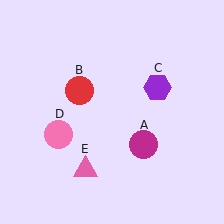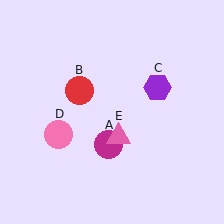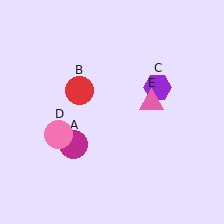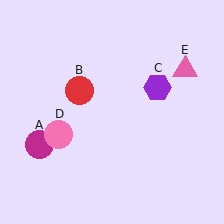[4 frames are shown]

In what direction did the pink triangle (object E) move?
The pink triangle (object E) moved up and to the right.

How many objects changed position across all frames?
2 objects changed position: magenta circle (object A), pink triangle (object E).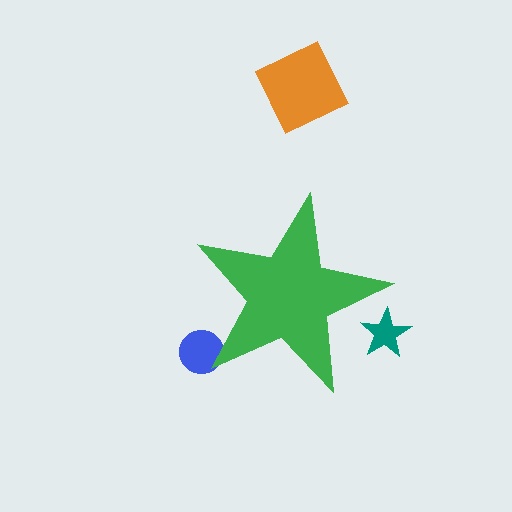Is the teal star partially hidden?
Yes, the teal star is partially hidden behind the green star.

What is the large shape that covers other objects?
A green star.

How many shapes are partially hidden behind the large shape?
2 shapes are partially hidden.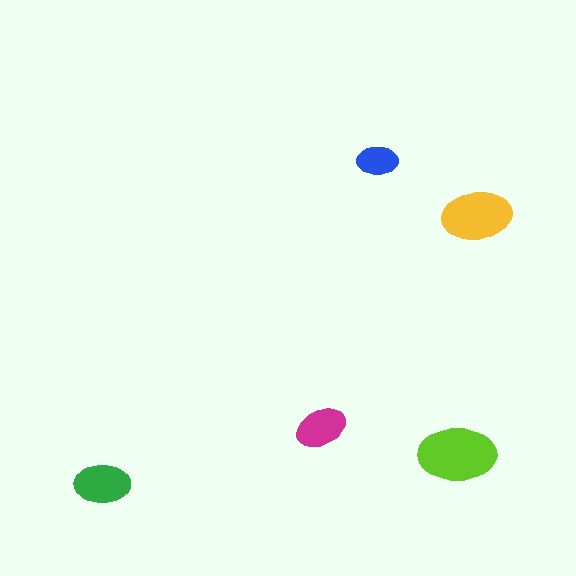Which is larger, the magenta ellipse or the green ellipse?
The green one.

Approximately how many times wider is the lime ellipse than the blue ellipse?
About 2 times wider.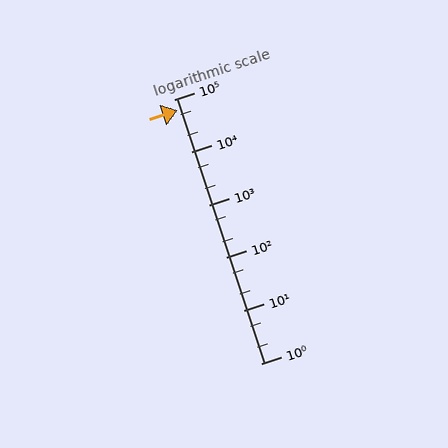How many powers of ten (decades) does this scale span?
The scale spans 5 decades, from 1 to 100000.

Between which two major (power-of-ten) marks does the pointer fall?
The pointer is between 10000 and 100000.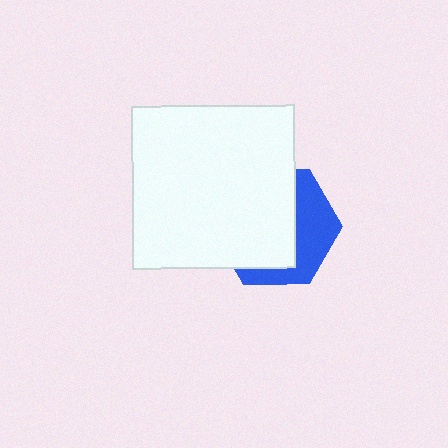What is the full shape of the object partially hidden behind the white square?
The partially hidden object is a blue hexagon.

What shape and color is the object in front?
The object in front is a white square.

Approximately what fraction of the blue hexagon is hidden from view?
Roughly 61% of the blue hexagon is hidden behind the white square.